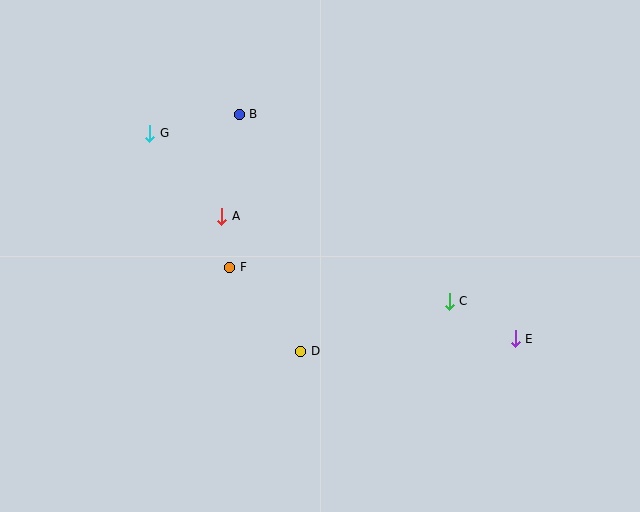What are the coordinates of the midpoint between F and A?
The midpoint between F and A is at (226, 242).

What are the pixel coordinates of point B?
Point B is at (239, 114).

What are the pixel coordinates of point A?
Point A is at (222, 216).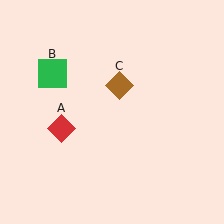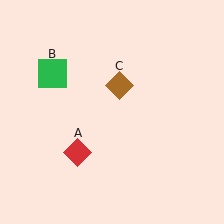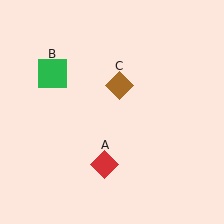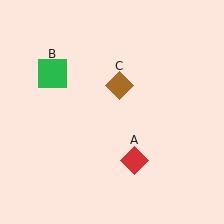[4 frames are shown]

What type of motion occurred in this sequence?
The red diamond (object A) rotated counterclockwise around the center of the scene.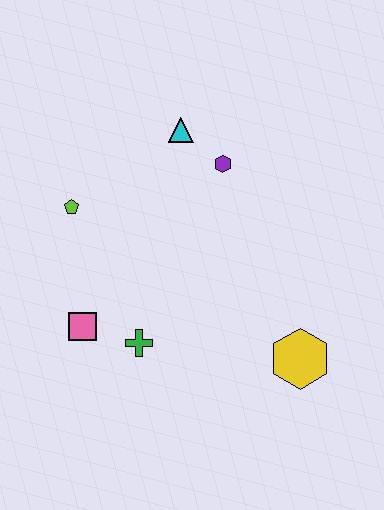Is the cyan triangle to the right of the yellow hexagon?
No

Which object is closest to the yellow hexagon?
The green cross is closest to the yellow hexagon.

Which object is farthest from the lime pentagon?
The yellow hexagon is farthest from the lime pentagon.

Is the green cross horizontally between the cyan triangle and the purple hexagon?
No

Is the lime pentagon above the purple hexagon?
No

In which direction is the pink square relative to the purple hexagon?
The pink square is below the purple hexagon.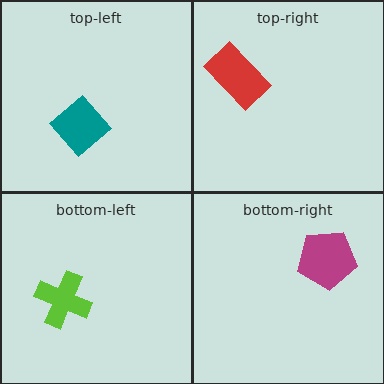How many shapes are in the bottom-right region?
1.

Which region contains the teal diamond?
The top-left region.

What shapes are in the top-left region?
The teal diamond.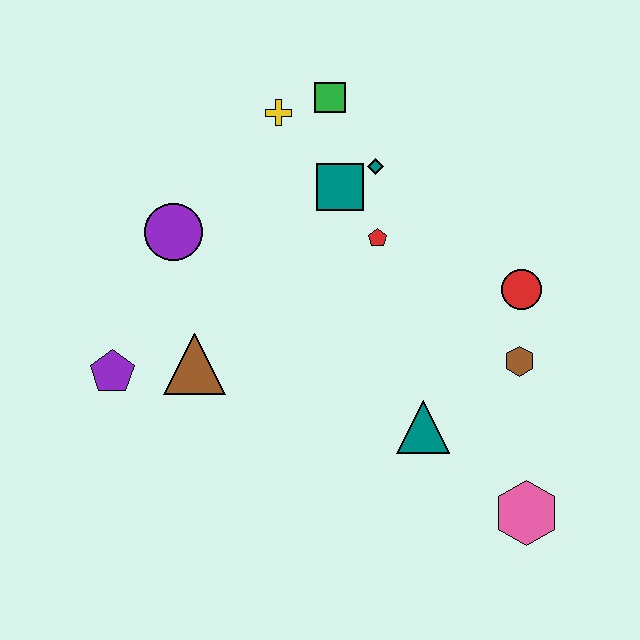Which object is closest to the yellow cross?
The green square is closest to the yellow cross.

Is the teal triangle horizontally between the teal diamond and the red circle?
Yes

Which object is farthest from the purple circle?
The pink hexagon is farthest from the purple circle.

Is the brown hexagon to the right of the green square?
Yes